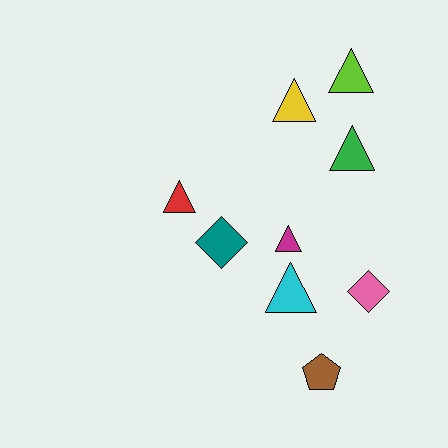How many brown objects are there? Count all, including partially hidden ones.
There is 1 brown object.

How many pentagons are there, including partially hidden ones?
There is 1 pentagon.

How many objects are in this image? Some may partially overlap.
There are 9 objects.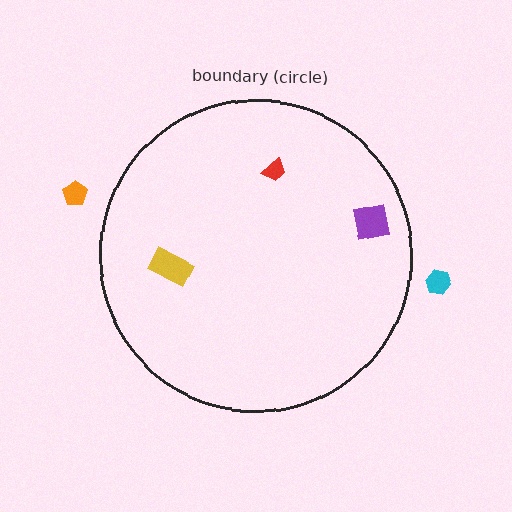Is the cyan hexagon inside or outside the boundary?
Outside.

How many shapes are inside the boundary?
3 inside, 2 outside.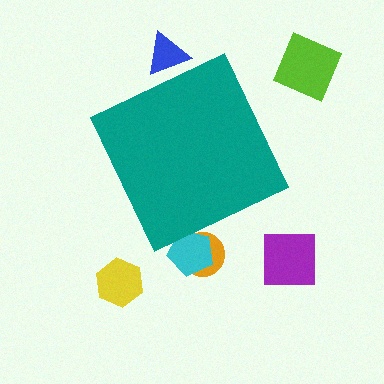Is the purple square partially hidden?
No, the purple square is fully visible.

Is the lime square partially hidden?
No, the lime square is fully visible.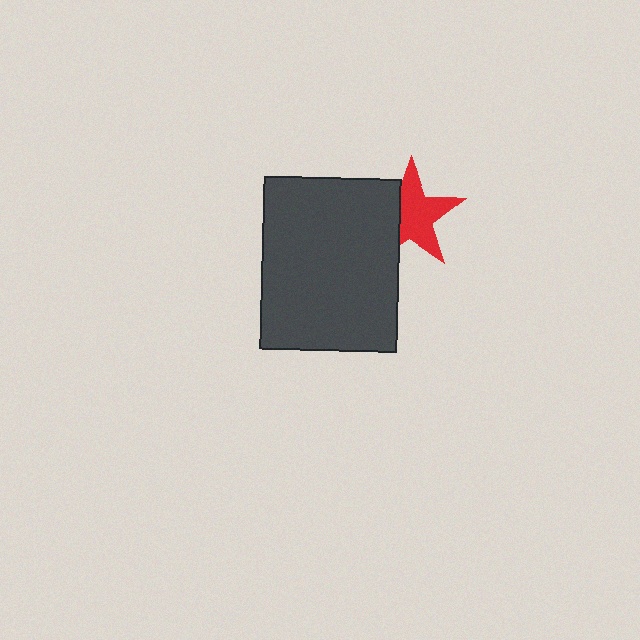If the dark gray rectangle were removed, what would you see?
You would see the complete red star.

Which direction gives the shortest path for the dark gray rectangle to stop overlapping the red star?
Moving left gives the shortest separation.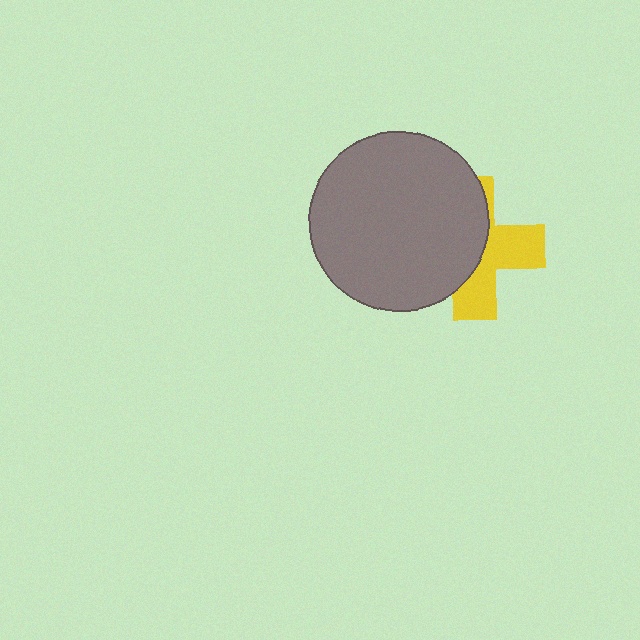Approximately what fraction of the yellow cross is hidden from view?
Roughly 53% of the yellow cross is hidden behind the gray circle.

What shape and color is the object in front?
The object in front is a gray circle.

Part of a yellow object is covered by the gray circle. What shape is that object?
It is a cross.